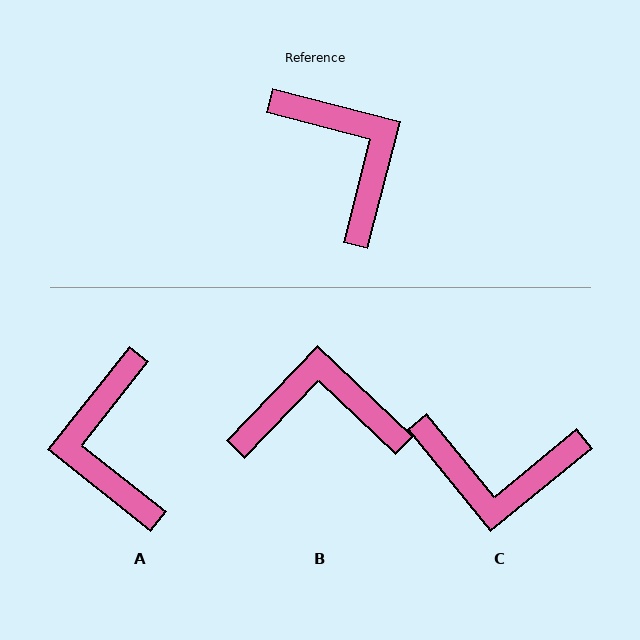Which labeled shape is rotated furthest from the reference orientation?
A, about 156 degrees away.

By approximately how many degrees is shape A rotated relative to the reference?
Approximately 156 degrees counter-clockwise.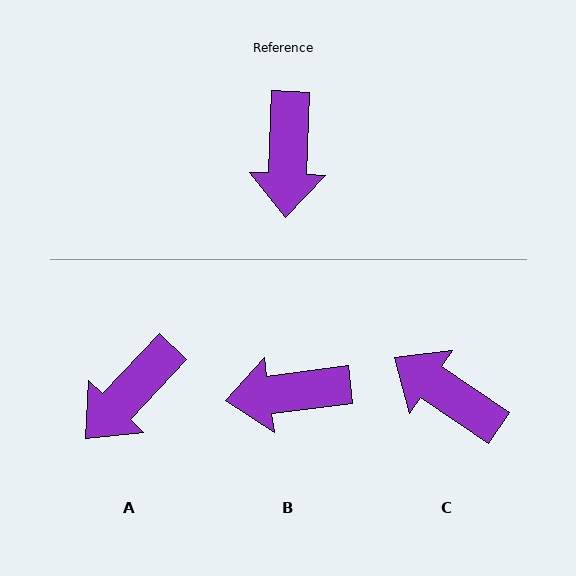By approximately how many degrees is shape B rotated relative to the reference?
Approximately 80 degrees clockwise.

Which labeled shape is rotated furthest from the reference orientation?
C, about 121 degrees away.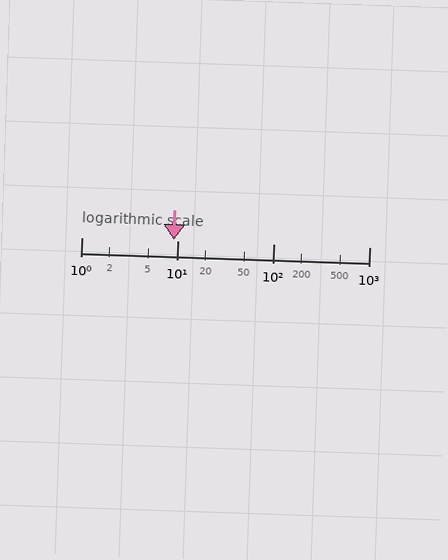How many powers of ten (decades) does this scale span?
The scale spans 3 decades, from 1 to 1000.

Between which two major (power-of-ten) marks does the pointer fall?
The pointer is between 1 and 10.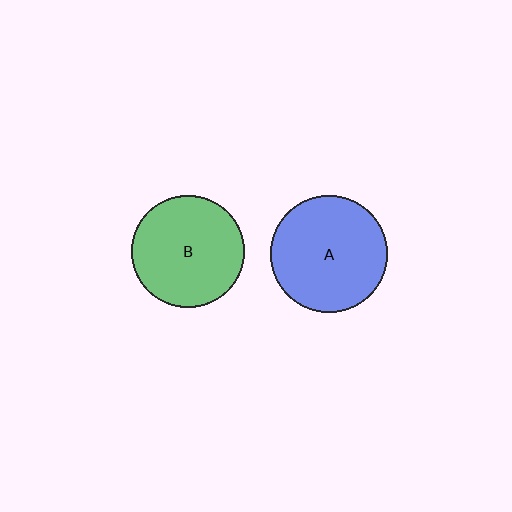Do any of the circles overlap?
No, none of the circles overlap.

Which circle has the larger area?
Circle A (blue).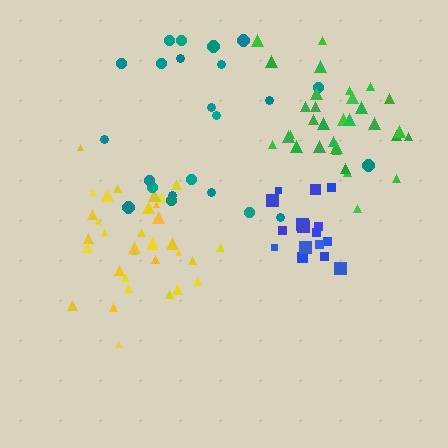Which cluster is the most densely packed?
Green.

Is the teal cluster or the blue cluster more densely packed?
Blue.